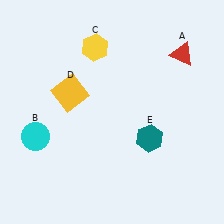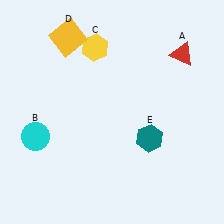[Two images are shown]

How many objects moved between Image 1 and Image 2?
1 object moved between the two images.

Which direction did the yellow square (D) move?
The yellow square (D) moved up.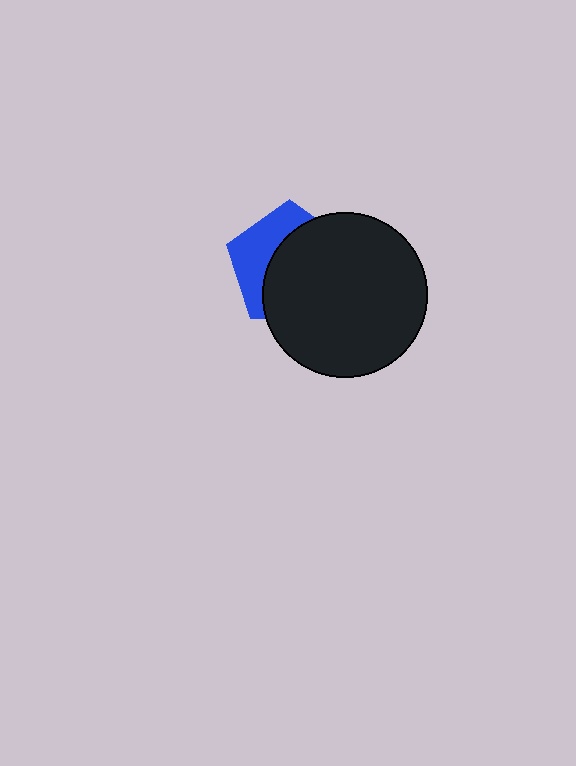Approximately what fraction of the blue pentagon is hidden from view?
Roughly 63% of the blue pentagon is hidden behind the black circle.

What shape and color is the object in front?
The object in front is a black circle.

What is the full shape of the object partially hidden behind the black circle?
The partially hidden object is a blue pentagon.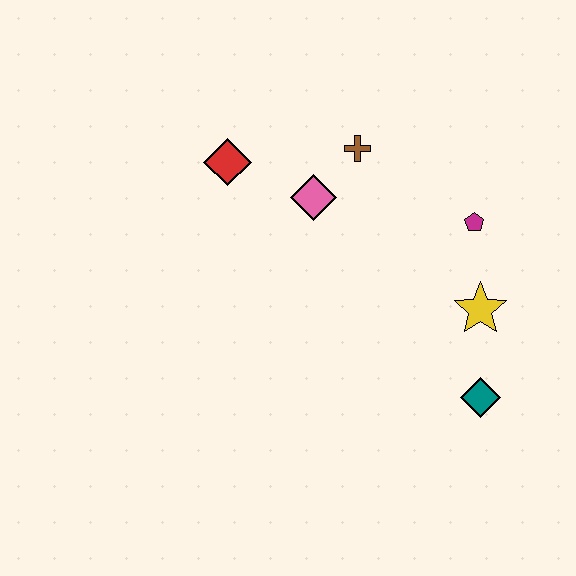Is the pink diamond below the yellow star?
No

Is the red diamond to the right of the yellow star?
No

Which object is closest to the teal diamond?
The yellow star is closest to the teal diamond.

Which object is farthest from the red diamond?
The teal diamond is farthest from the red diamond.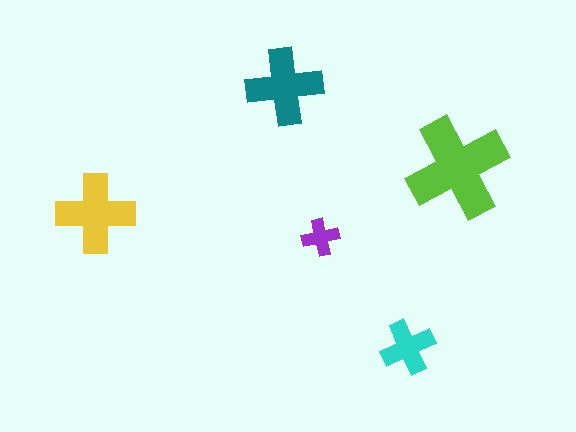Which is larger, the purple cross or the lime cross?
The lime one.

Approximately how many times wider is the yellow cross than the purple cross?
About 2 times wider.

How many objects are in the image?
There are 5 objects in the image.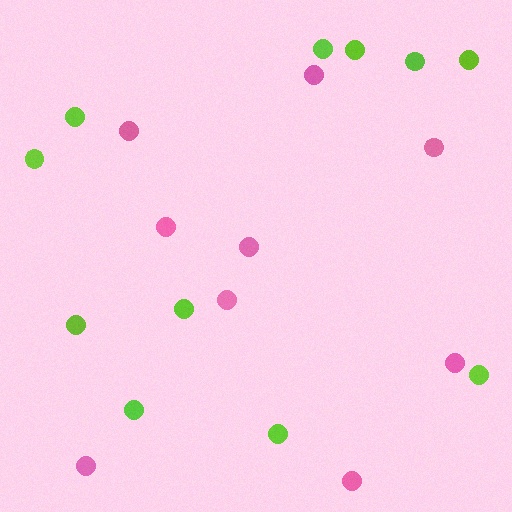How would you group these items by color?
There are 2 groups: one group of pink circles (9) and one group of lime circles (11).